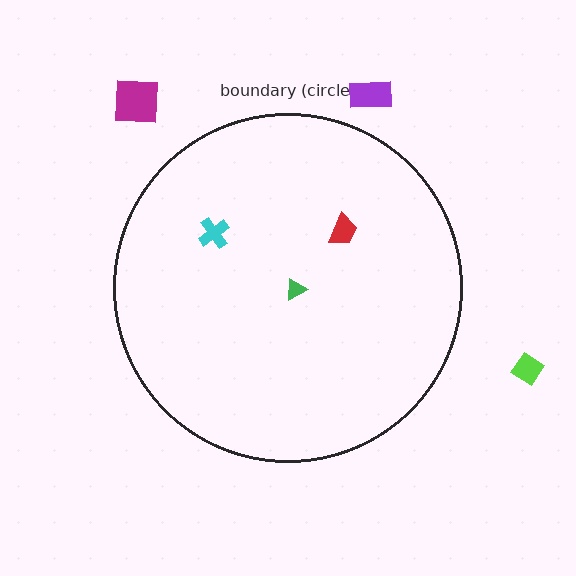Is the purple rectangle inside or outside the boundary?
Outside.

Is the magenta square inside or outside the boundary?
Outside.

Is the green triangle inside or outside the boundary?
Inside.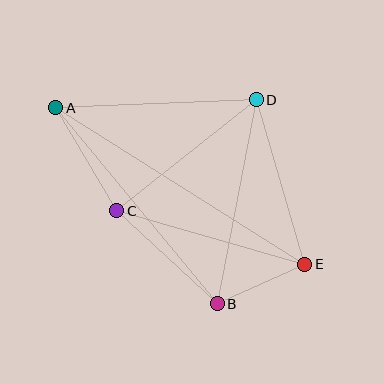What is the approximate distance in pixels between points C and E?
The distance between C and E is approximately 196 pixels.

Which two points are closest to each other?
Points B and E are closest to each other.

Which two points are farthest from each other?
Points A and E are farthest from each other.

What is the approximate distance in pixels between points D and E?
The distance between D and E is approximately 171 pixels.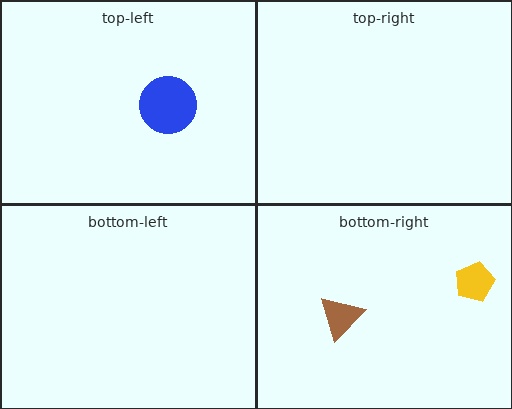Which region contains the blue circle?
The top-left region.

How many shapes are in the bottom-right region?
2.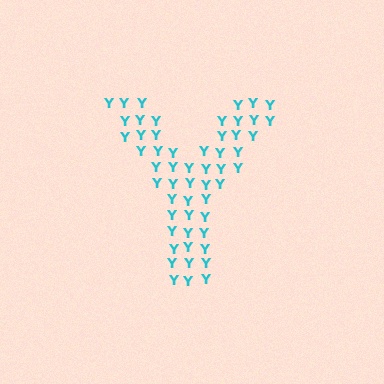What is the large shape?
The large shape is the letter Y.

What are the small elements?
The small elements are letter Y's.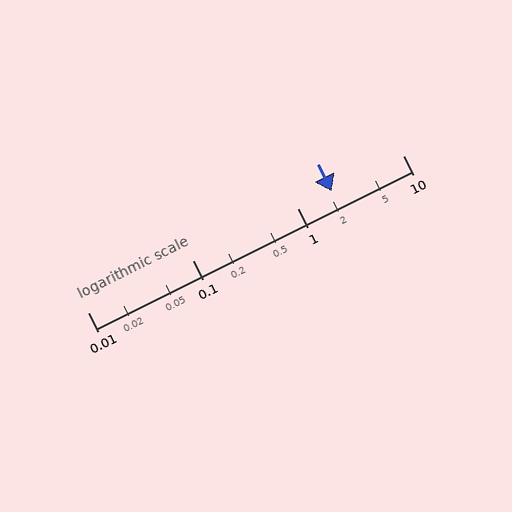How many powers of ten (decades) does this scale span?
The scale spans 3 decades, from 0.01 to 10.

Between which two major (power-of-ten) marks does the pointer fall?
The pointer is between 1 and 10.